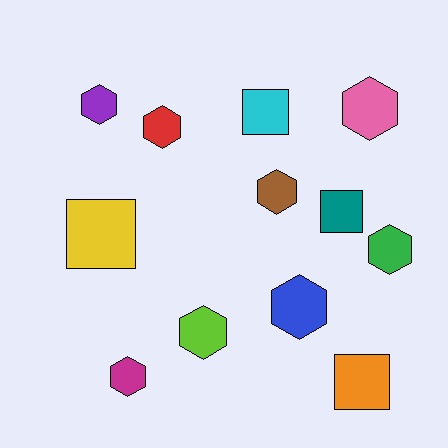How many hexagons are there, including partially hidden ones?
There are 8 hexagons.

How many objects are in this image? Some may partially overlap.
There are 12 objects.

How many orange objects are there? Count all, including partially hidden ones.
There is 1 orange object.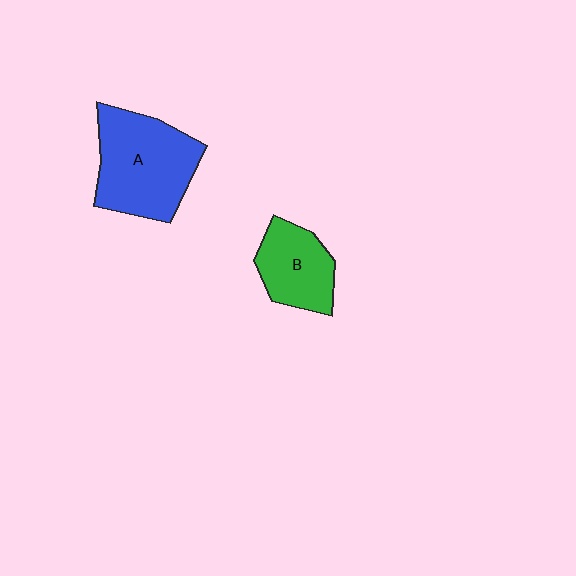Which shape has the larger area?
Shape A (blue).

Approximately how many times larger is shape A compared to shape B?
Approximately 1.6 times.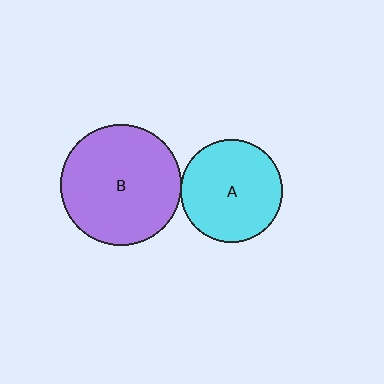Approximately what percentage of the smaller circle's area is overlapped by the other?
Approximately 5%.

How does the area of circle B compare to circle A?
Approximately 1.4 times.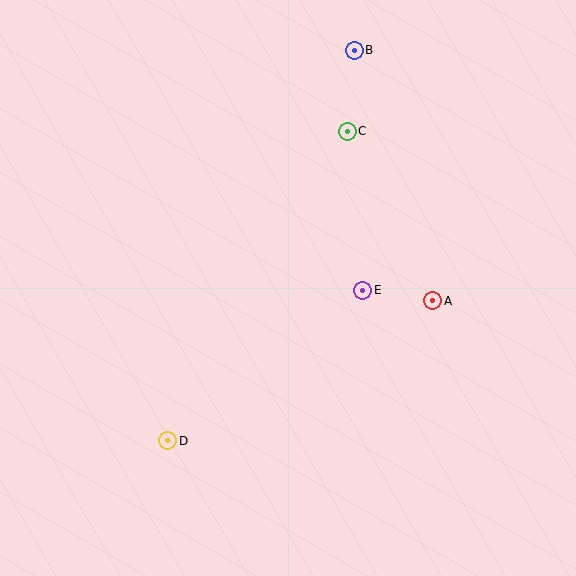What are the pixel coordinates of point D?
Point D is at (168, 441).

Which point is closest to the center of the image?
Point E at (363, 290) is closest to the center.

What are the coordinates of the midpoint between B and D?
The midpoint between B and D is at (261, 245).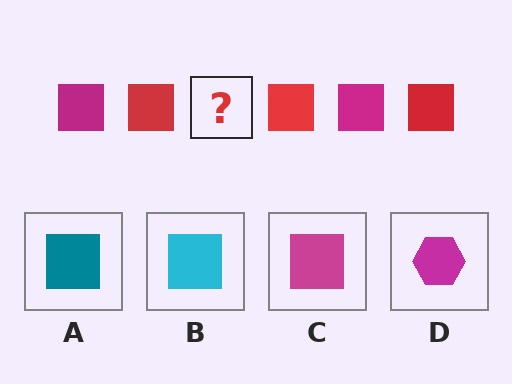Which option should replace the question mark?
Option C.